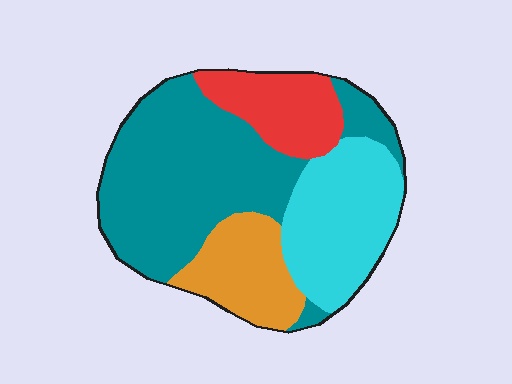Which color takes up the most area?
Teal, at roughly 45%.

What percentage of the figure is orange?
Orange covers around 15% of the figure.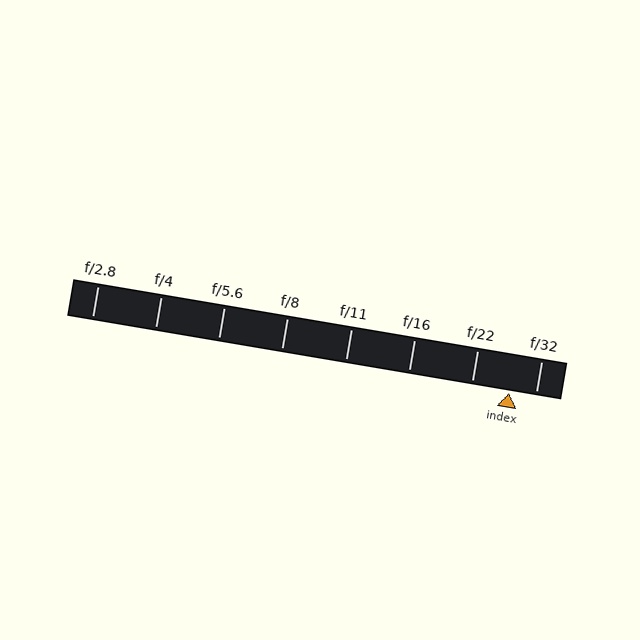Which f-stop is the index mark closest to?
The index mark is closest to f/32.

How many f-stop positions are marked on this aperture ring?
There are 8 f-stop positions marked.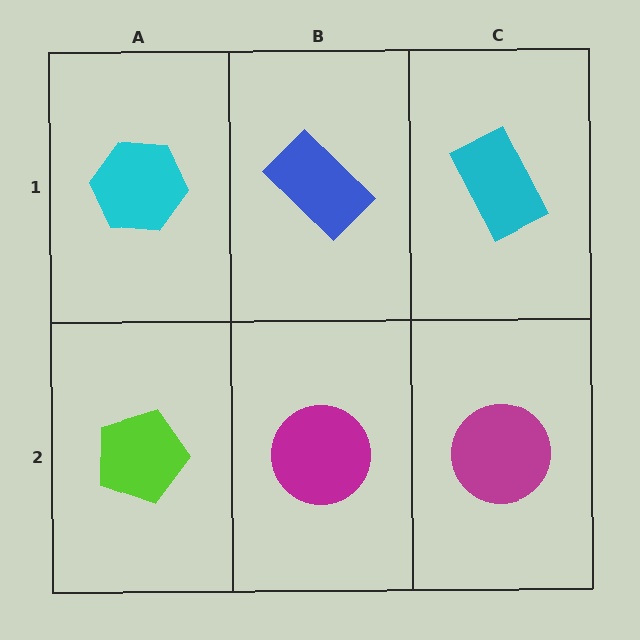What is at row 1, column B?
A blue rectangle.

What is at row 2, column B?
A magenta circle.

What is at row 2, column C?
A magenta circle.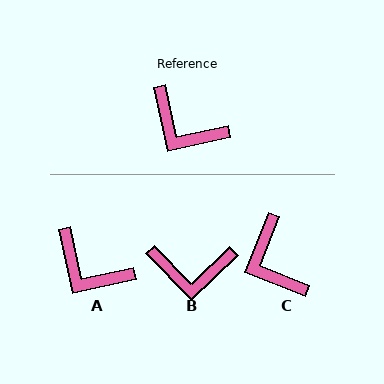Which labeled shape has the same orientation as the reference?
A.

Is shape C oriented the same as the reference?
No, it is off by about 34 degrees.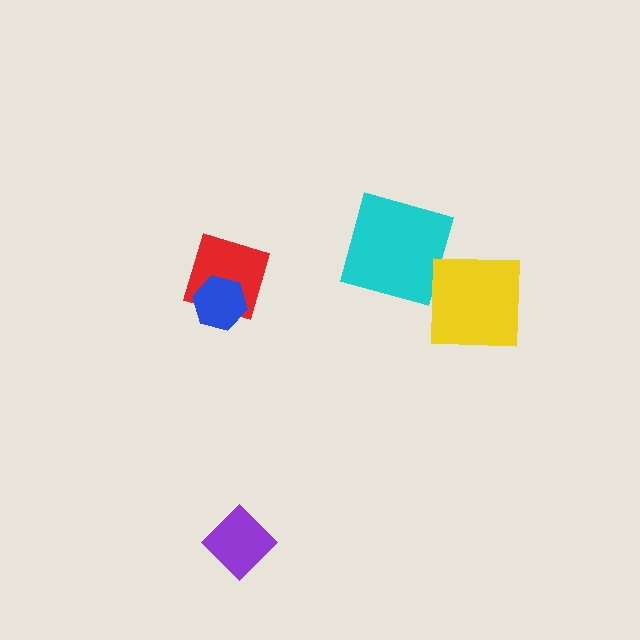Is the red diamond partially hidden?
Yes, it is partially covered by another shape.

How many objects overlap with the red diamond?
1 object overlaps with the red diamond.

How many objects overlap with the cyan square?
0 objects overlap with the cyan square.